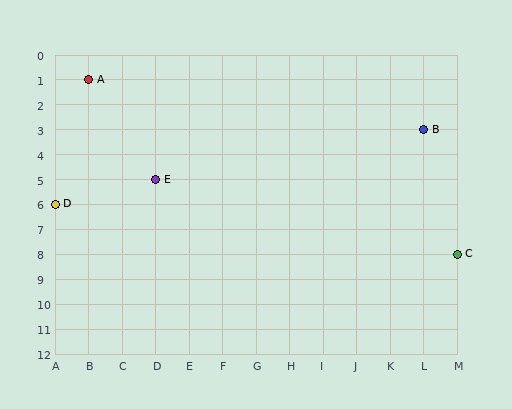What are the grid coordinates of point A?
Point A is at grid coordinates (B, 1).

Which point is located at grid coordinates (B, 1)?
Point A is at (B, 1).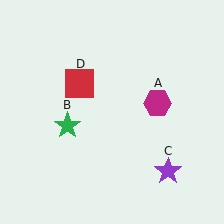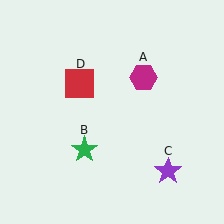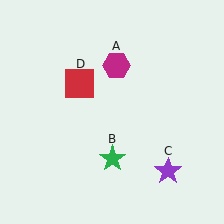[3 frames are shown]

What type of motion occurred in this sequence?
The magenta hexagon (object A), green star (object B) rotated counterclockwise around the center of the scene.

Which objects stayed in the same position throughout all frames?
Purple star (object C) and red square (object D) remained stationary.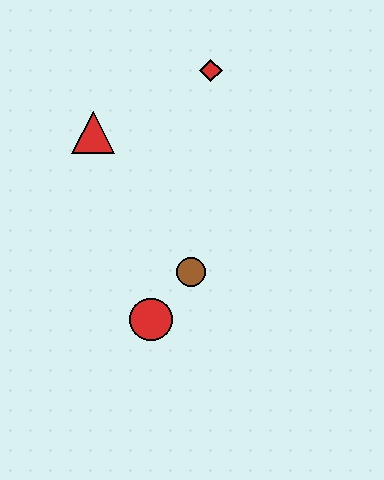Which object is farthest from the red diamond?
The red circle is farthest from the red diamond.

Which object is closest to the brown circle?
The red circle is closest to the brown circle.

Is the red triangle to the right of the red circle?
No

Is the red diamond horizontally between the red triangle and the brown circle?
No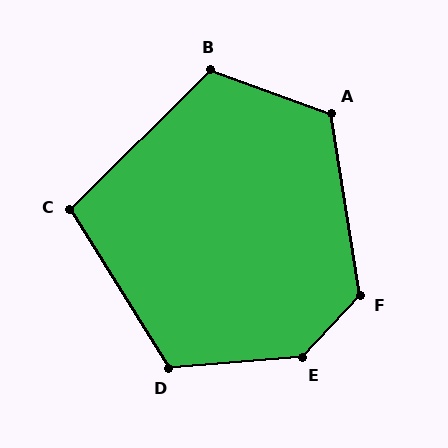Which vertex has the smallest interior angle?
C, at approximately 103 degrees.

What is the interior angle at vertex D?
Approximately 117 degrees (obtuse).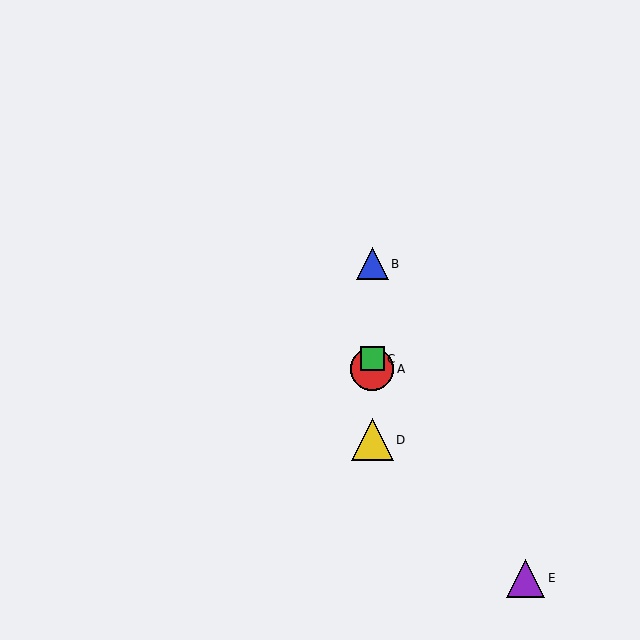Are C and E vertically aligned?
No, C is at x≈372 and E is at x≈525.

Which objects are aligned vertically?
Objects A, B, C, D are aligned vertically.